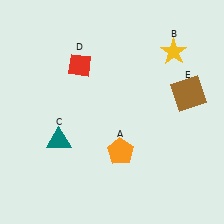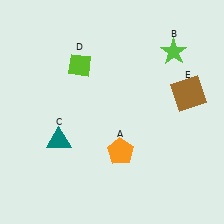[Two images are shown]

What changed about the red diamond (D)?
In Image 1, D is red. In Image 2, it changed to lime.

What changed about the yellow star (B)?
In Image 1, B is yellow. In Image 2, it changed to lime.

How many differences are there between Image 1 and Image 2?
There are 2 differences between the two images.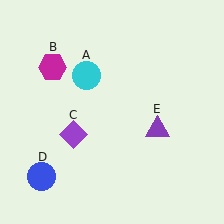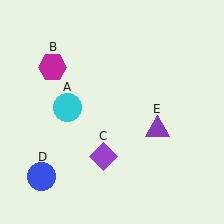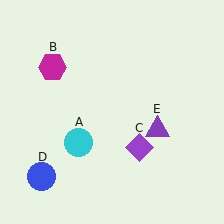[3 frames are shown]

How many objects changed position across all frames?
2 objects changed position: cyan circle (object A), purple diamond (object C).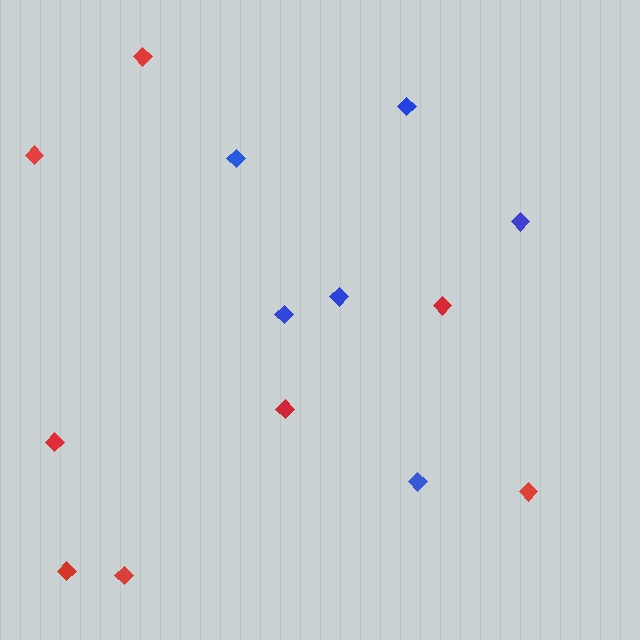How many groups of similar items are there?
There are 2 groups: one group of red diamonds (8) and one group of blue diamonds (6).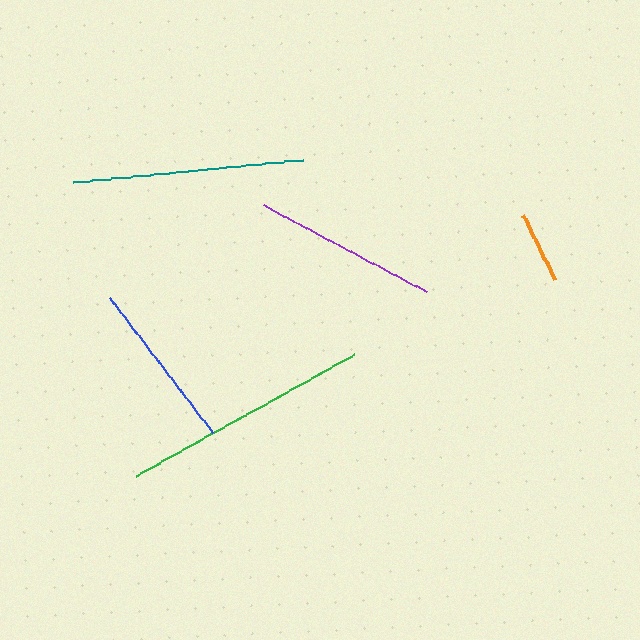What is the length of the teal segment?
The teal segment is approximately 231 pixels long.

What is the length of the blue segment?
The blue segment is approximately 171 pixels long.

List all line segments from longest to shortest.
From longest to shortest: green, teal, purple, blue, orange.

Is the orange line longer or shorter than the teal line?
The teal line is longer than the orange line.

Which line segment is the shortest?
The orange line is the shortest at approximately 72 pixels.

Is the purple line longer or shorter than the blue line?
The purple line is longer than the blue line.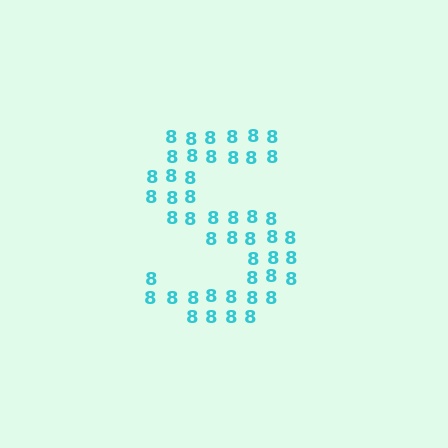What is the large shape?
The large shape is the letter S.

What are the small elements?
The small elements are digit 8's.